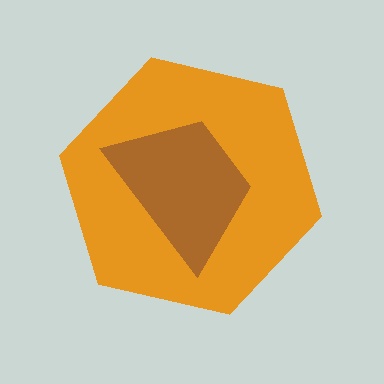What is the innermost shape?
The brown trapezoid.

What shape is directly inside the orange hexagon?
The brown trapezoid.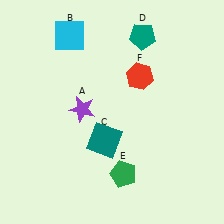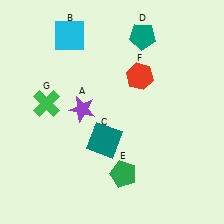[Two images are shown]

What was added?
A green cross (G) was added in Image 2.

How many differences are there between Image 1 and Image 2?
There is 1 difference between the two images.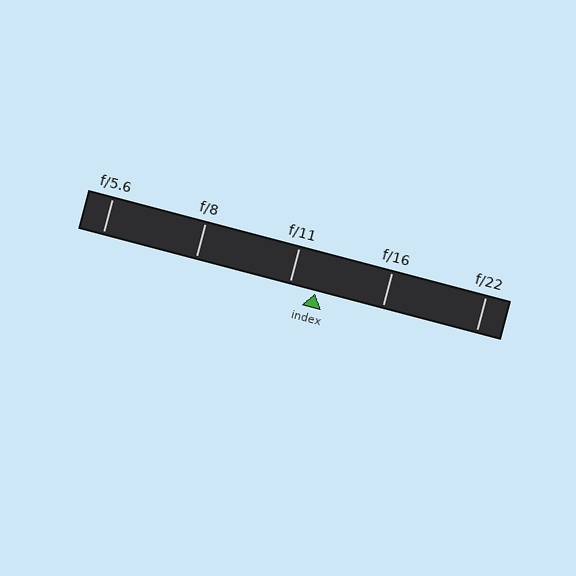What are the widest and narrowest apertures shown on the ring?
The widest aperture shown is f/5.6 and the narrowest is f/22.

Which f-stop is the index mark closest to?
The index mark is closest to f/11.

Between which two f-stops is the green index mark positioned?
The index mark is between f/11 and f/16.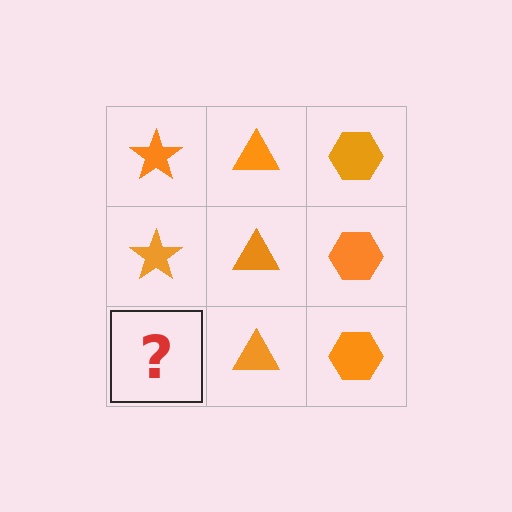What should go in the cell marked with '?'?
The missing cell should contain an orange star.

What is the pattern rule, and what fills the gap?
The rule is that each column has a consistent shape. The gap should be filled with an orange star.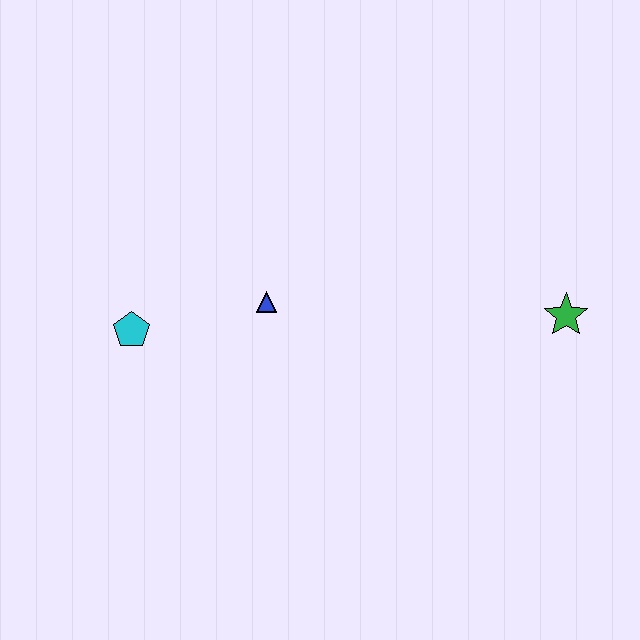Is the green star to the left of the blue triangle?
No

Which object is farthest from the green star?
The cyan pentagon is farthest from the green star.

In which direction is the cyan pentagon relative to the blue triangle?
The cyan pentagon is to the left of the blue triangle.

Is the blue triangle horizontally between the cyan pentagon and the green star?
Yes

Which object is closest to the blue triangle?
The cyan pentagon is closest to the blue triangle.